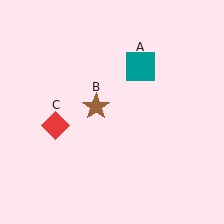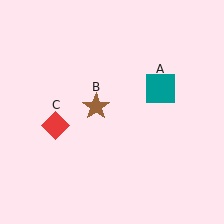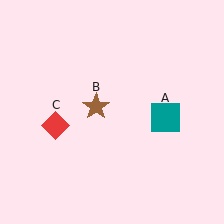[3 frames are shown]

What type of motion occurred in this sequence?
The teal square (object A) rotated clockwise around the center of the scene.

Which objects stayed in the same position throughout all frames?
Brown star (object B) and red diamond (object C) remained stationary.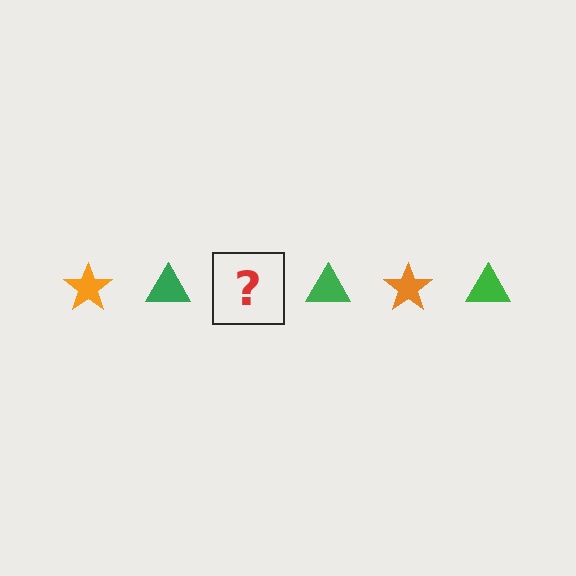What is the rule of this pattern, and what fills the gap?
The rule is that the pattern alternates between orange star and green triangle. The gap should be filled with an orange star.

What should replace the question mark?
The question mark should be replaced with an orange star.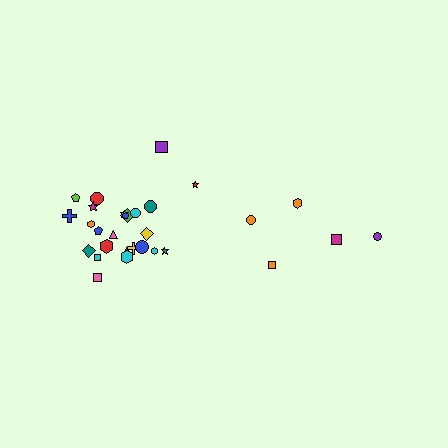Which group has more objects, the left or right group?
The left group.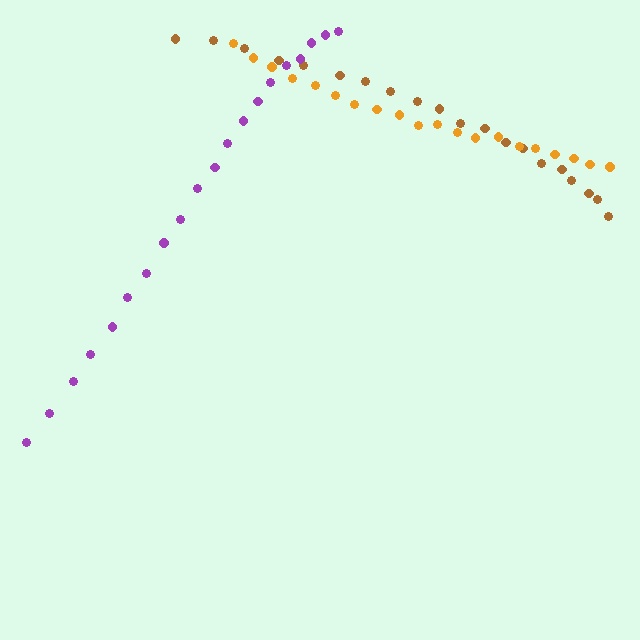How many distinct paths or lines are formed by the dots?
There are 3 distinct paths.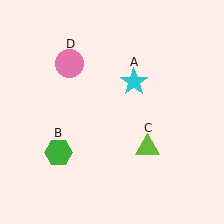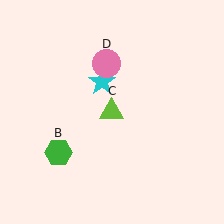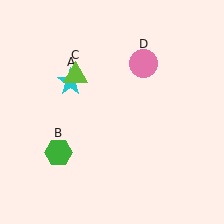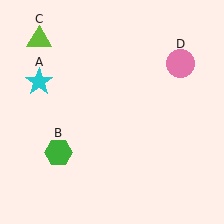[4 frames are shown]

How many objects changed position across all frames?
3 objects changed position: cyan star (object A), lime triangle (object C), pink circle (object D).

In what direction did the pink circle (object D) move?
The pink circle (object D) moved right.